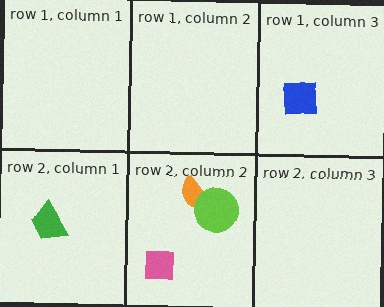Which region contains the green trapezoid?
The row 2, column 1 region.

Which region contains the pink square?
The row 2, column 2 region.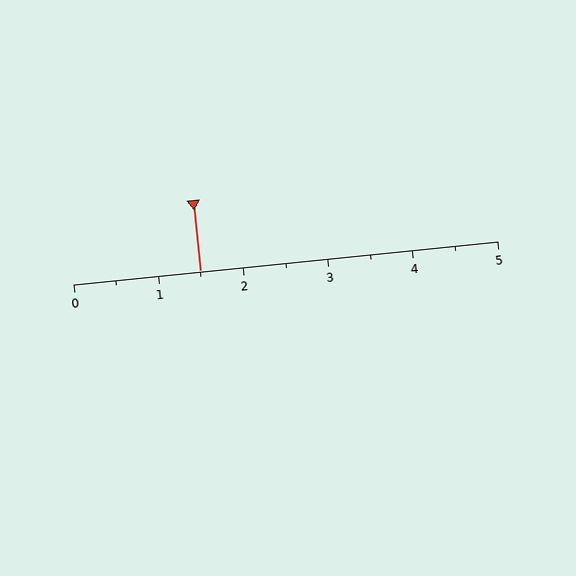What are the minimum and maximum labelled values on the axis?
The axis runs from 0 to 5.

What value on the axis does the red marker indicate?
The marker indicates approximately 1.5.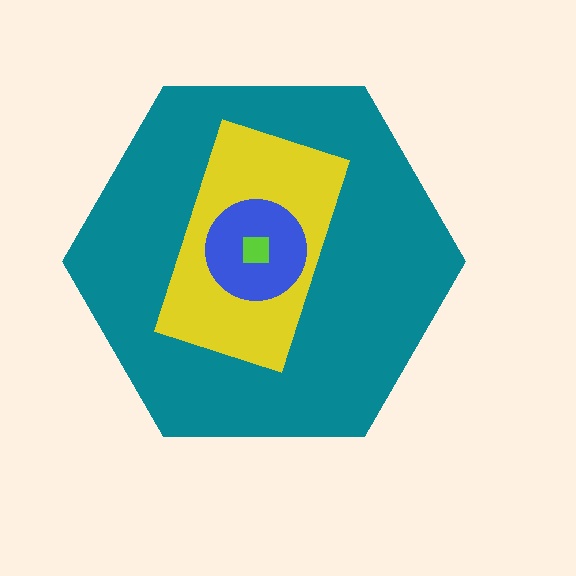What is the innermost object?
The lime square.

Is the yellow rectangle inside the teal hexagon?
Yes.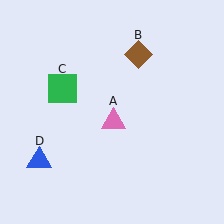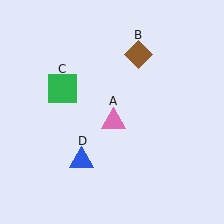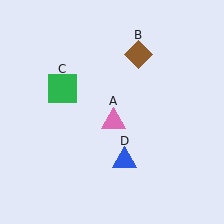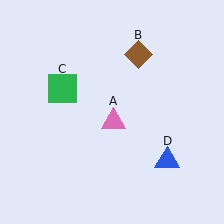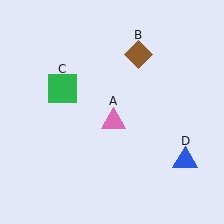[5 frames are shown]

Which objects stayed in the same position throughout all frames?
Pink triangle (object A) and brown diamond (object B) and green square (object C) remained stationary.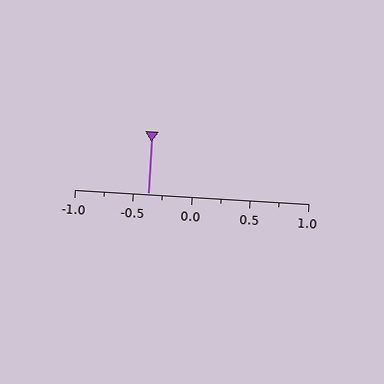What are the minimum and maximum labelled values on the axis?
The axis runs from -1.0 to 1.0.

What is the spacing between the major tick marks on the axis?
The major ticks are spaced 0.5 apart.